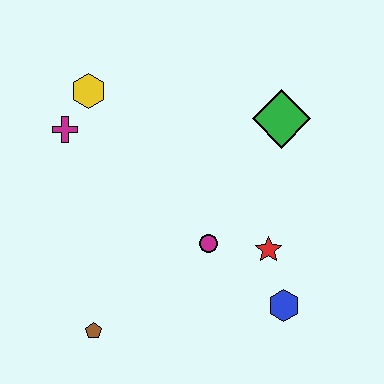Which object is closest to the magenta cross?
The yellow hexagon is closest to the magenta cross.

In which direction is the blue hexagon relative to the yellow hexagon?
The blue hexagon is below the yellow hexagon.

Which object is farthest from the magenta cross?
The blue hexagon is farthest from the magenta cross.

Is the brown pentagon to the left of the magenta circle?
Yes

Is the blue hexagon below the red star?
Yes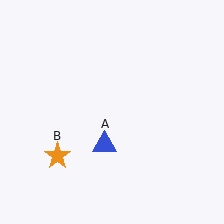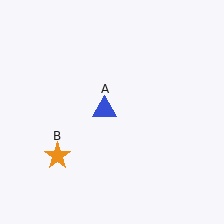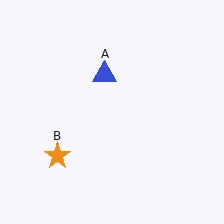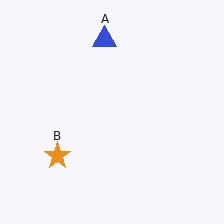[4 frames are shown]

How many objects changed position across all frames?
1 object changed position: blue triangle (object A).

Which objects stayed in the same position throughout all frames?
Orange star (object B) remained stationary.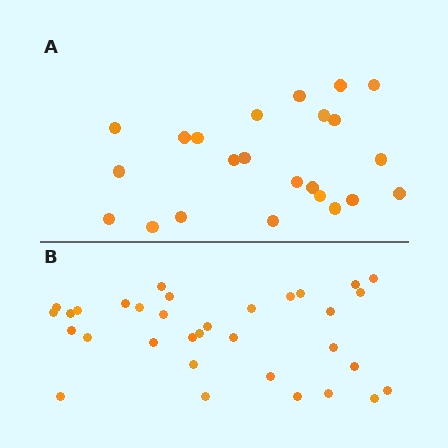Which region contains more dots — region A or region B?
Region B (the bottom region) has more dots.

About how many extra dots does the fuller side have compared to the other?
Region B has roughly 10 or so more dots than region A.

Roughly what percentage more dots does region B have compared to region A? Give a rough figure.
About 45% more.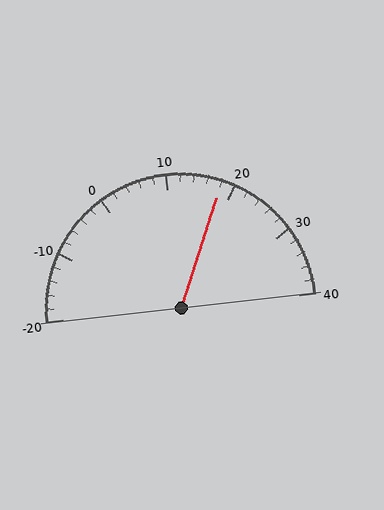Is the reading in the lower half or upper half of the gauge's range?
The reading is in the upper half of the range (-20 to 40).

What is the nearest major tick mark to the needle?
The nearest major tick mark is 20.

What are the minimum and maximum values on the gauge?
The gauge ranges from -20 to 40.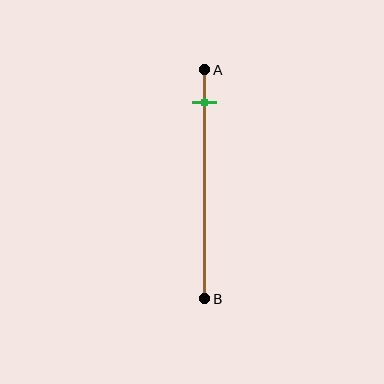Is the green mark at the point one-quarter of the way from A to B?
No, the mark is at about 15% from A, not at the 25% one-quarter point.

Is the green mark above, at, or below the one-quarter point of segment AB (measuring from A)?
The green mark is above the one-quarter point of segment AB.